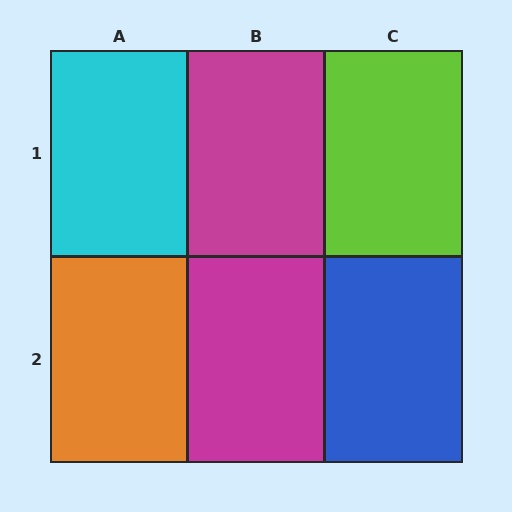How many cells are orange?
1 cell is orange.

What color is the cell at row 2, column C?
Blue.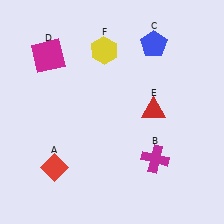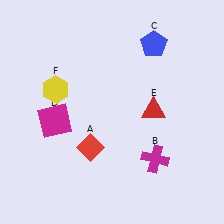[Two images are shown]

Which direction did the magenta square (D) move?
The magenta square (D) moved down.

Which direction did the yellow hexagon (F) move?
The yellow hexagon (F) moved left.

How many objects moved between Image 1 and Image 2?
3 objects moved between the two images.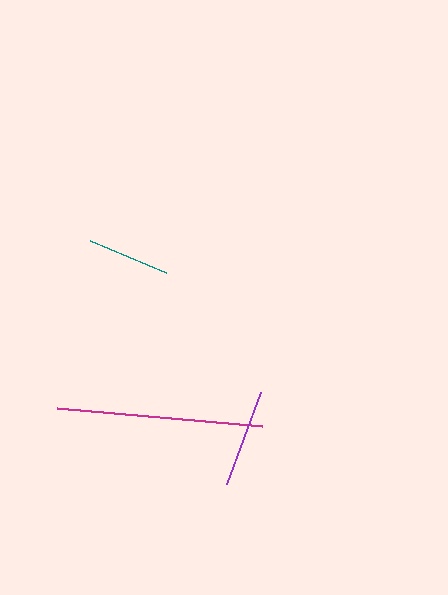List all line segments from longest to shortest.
From longest to shortest: magenta, purple, teal.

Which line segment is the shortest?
The teal line is the shortest at approximately 82 pixels.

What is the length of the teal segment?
The teal segment is approximately 82 pixels long.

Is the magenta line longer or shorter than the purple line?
The magenta line is longer than the purple line.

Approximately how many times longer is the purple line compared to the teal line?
The purple line is approximately 1.2 times the length of the teal line.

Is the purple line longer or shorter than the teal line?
The purple line is longer than the teal line.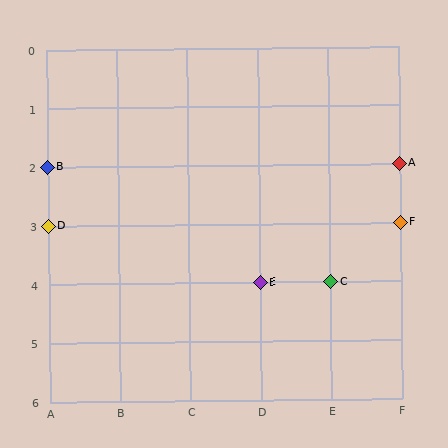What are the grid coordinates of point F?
Point F is at grid coordinates (F, 3).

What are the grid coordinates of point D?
Point D is at grid coordinates (A, 3).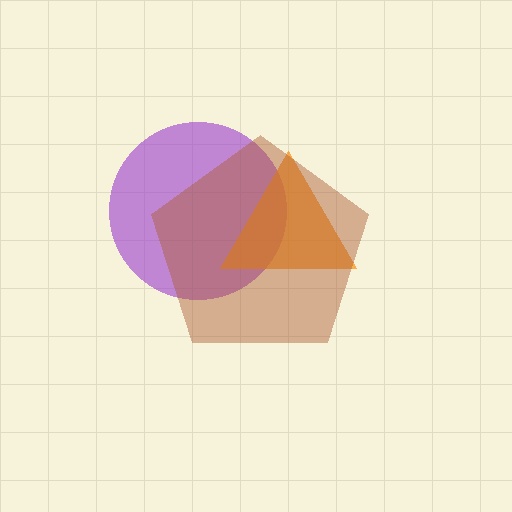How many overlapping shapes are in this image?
There are 3 overlapping shapes in the image.